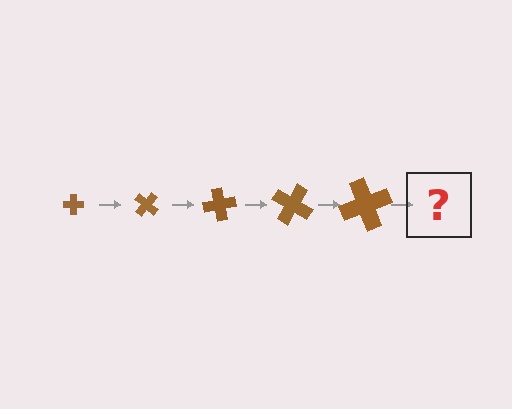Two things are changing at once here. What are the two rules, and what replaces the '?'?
The two rules are that the cross grows larger each step and it rotates 40 degrees each step. The '?' should be a cross, larger than the previous one and rotated 200 degrees from the start.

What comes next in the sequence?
The next element should be a cross, larger than the previous one and rotated 200 degrees from the start.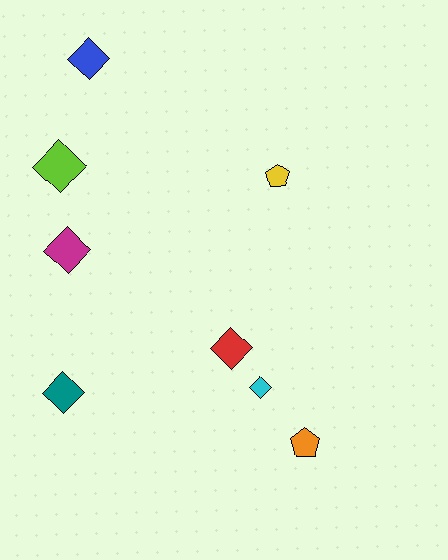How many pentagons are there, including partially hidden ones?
There are 2 pentagons.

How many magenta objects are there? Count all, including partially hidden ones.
There is 1 magenta object.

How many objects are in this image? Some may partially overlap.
There are 8 objects.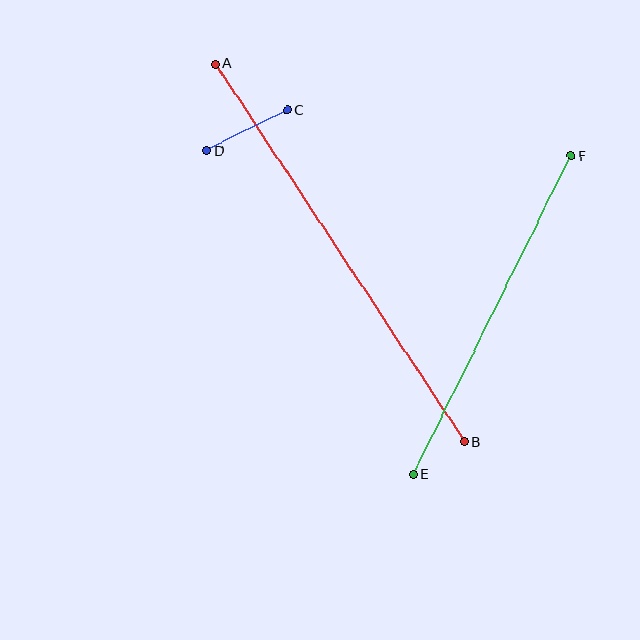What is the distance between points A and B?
The distance is approximately 452 pixels.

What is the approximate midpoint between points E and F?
The midpoint is at approximately (492, 315) pixels.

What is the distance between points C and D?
The distance is approximately 89 pixels.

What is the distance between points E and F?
The distance is approximately 355 pixels.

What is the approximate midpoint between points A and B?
The midpoint is at approximately (340, 253) pixels.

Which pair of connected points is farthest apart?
Points A and B are farthest apart.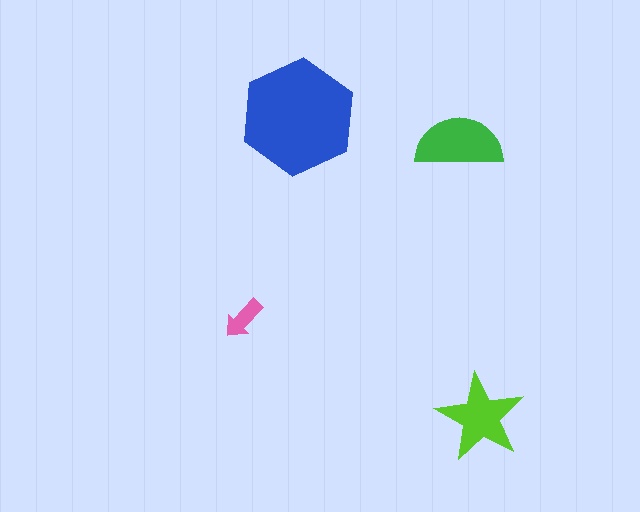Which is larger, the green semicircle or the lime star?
The green semicircle.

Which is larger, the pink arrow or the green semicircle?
The green semicircle.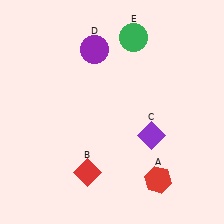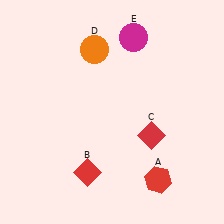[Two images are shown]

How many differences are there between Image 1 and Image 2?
There are 3 differences between the two images.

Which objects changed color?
C changed from purple to red. D changed from purple to orange. E changed from green to magenta.